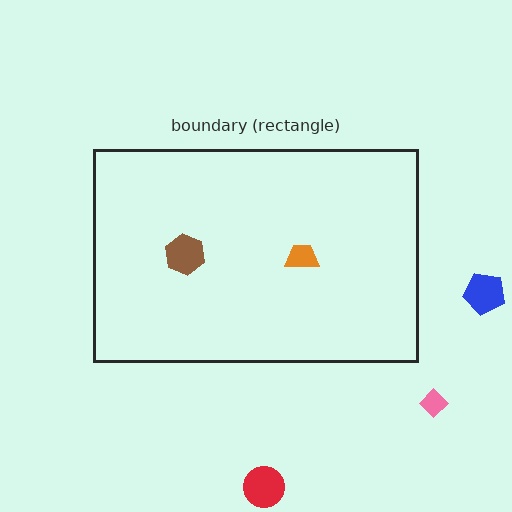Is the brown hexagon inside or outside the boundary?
Inside.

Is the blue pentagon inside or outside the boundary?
Outside.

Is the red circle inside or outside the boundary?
Outside.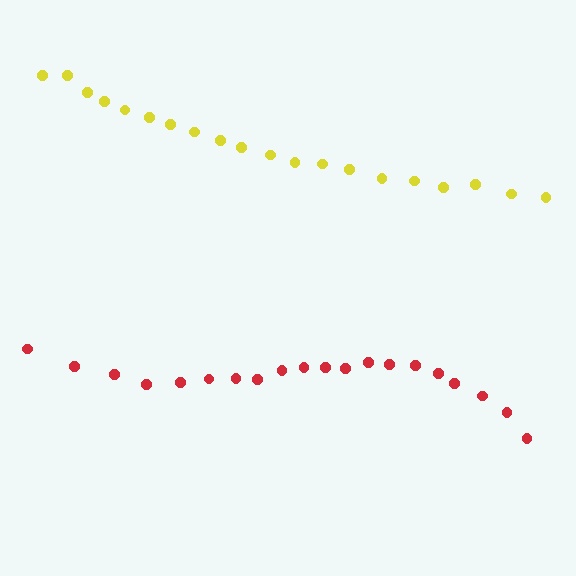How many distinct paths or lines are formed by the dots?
There are 2 distinct paths.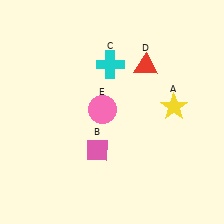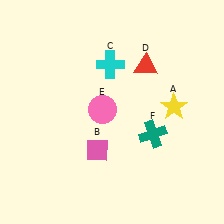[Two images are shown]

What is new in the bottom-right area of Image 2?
A teal cross (F) was added in the bottom-right area of Image 2.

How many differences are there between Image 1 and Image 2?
There is 1 difference between the two images.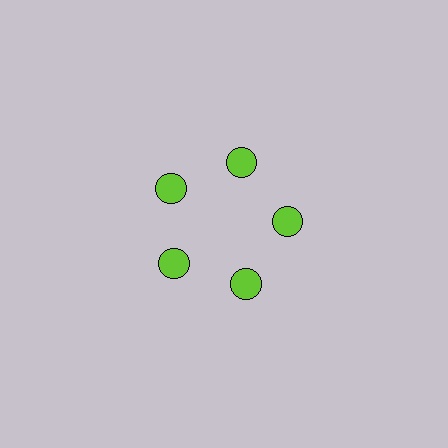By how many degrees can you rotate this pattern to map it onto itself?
The pattern maps onto itself every 72 degrees of rotation.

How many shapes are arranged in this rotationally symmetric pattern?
There are 5 shapes, arranged in 5 groups of 1.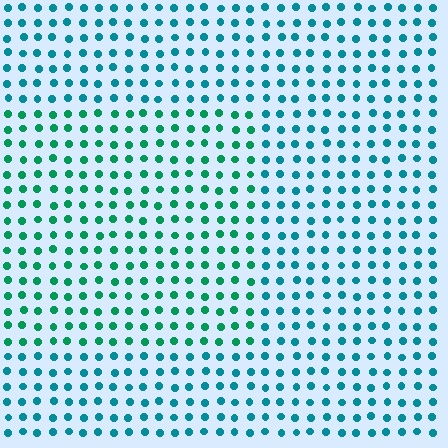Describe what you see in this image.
The image is filled with small teal elements in a uniform arrangement. A rectangle-shaped region is visible where the elements are tinted to a slightly different hue, forming a subtle color boundary.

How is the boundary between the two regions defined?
The boundary is defined purely by a slight shift in hue (about 32 degrees). Spacing, size, and orientation are identical on both sides.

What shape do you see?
I see a rectangle.